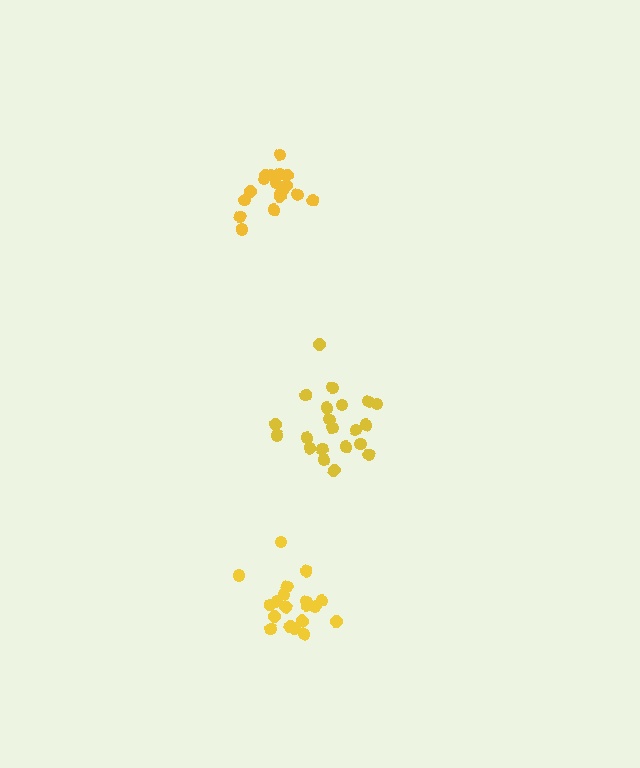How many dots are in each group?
Group 1: 18 dots, Group 2: 19 dots, Group 3: 21 dots (58 total).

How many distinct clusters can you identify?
There are 3 distinct clusters.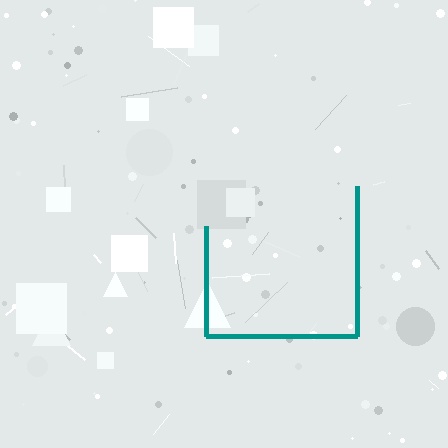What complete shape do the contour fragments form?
The contour fragments form a square.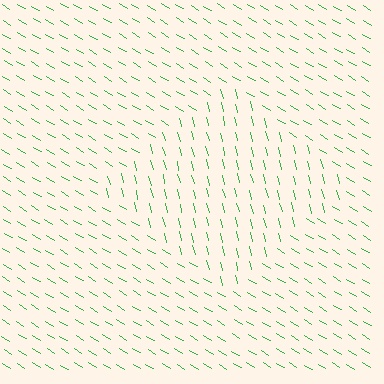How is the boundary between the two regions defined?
The boundary is defined purely by a change in line orientation (approximately 45 degrees difference). All lines are the same color and thickness.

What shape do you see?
I see a diamond.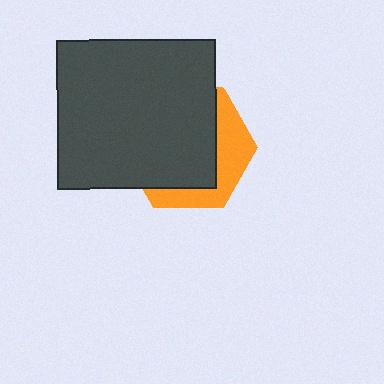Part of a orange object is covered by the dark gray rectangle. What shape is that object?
It is a hexagon.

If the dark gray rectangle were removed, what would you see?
You would see the complete orange hexagon.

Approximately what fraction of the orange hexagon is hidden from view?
Roughly 68% of the orange hexagon is hidden behind the dark gray rectangle.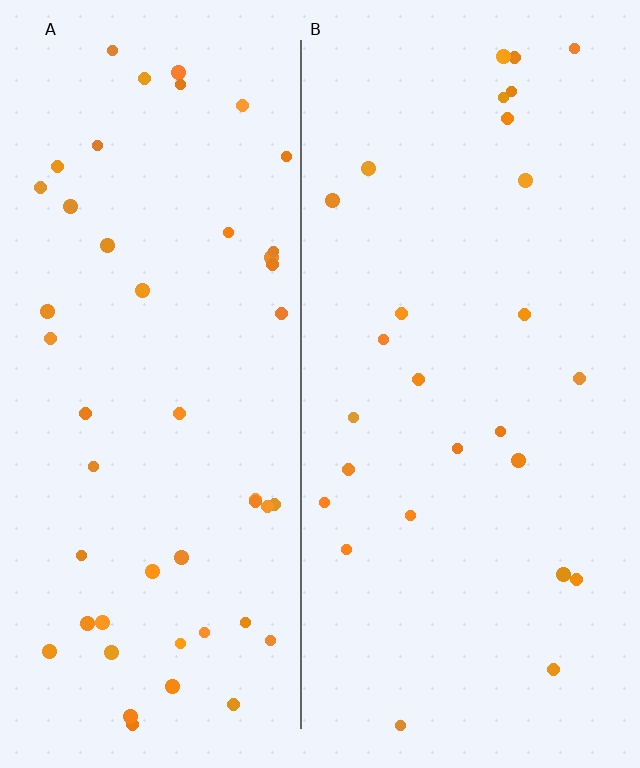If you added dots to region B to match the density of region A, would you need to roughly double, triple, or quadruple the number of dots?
Approximately double.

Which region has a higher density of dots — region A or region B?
A (the left).